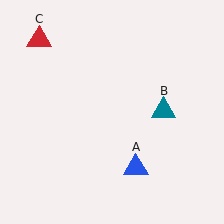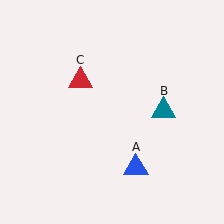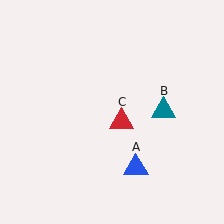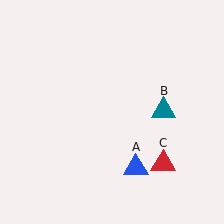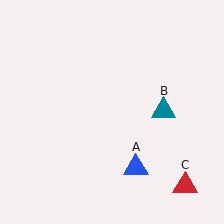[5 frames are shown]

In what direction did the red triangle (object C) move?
The red triangle (object C) moved down and to the right.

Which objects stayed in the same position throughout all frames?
Blue triangle (object A) and teal triangle (object B) remained stationary.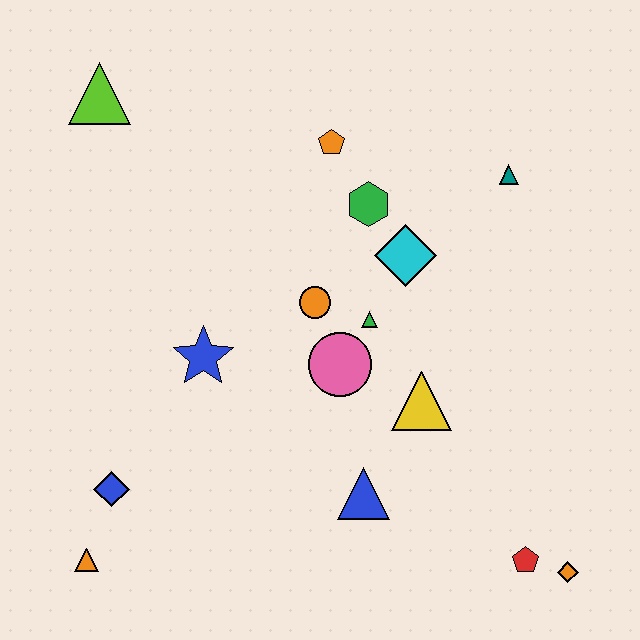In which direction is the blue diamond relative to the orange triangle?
The blue diamond is above the orange triangle.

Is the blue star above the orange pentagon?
No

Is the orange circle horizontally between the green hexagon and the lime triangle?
Yes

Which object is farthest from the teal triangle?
The orange triangle is farthest from the teal triangle.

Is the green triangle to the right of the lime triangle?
Yes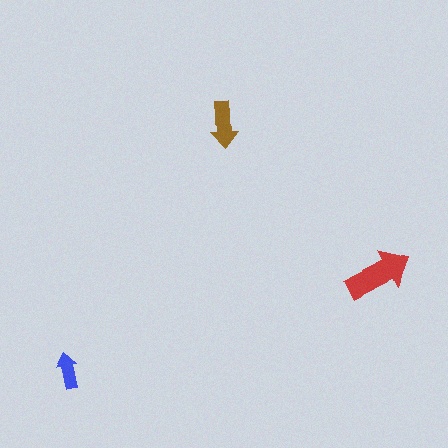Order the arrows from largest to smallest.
the red one, the brown one, the blue one.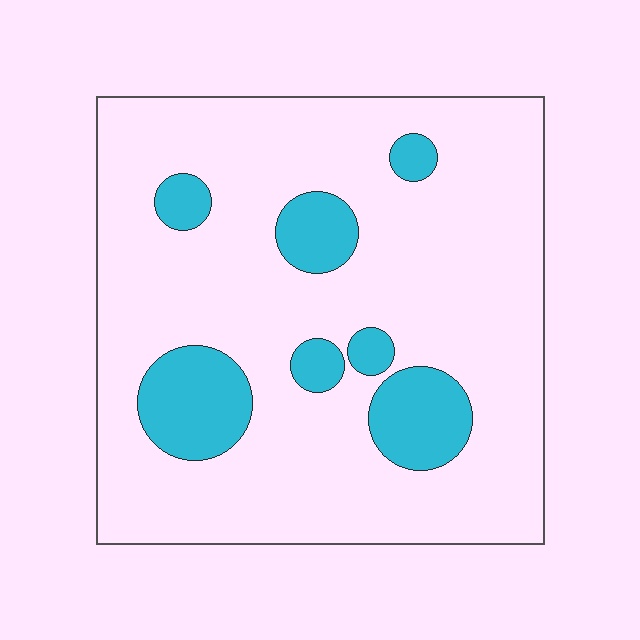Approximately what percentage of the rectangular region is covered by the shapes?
Approximately 15%.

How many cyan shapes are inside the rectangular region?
7.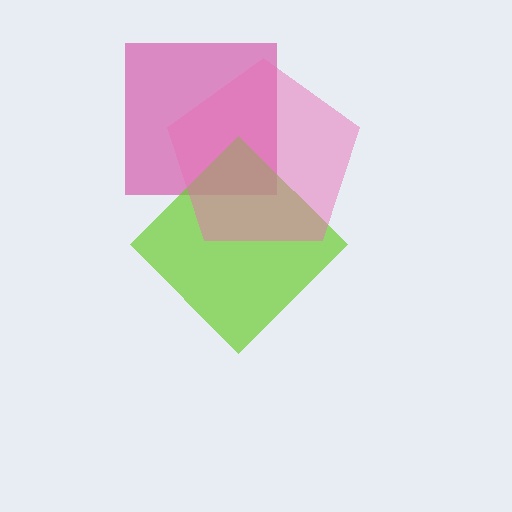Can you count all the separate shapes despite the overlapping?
Yes, there are 3 separate shapes.